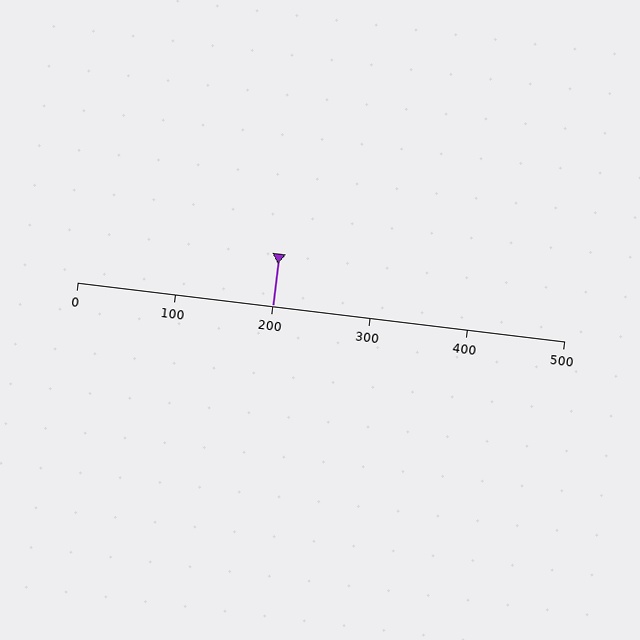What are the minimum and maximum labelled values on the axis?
The axis runs from 0 to 500.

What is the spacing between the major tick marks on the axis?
The major ticks are spaced 100 apart.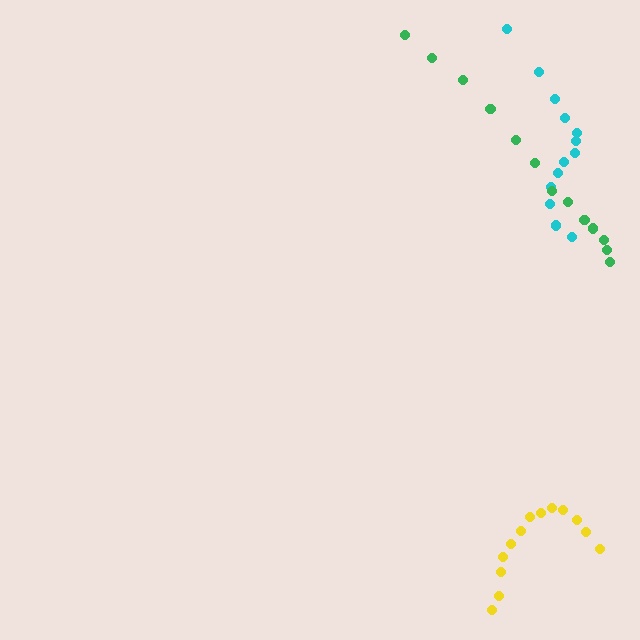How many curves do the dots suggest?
There are 3 distinct paths.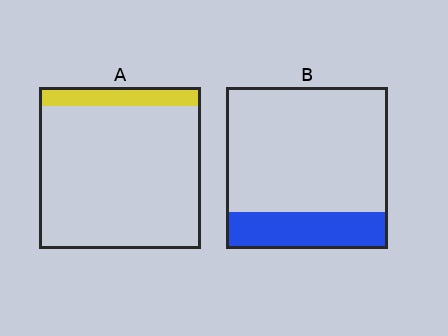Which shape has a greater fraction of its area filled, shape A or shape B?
Shape B.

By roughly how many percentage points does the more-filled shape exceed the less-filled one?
By roughly 10 percentage points (B over A).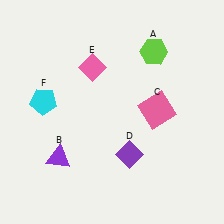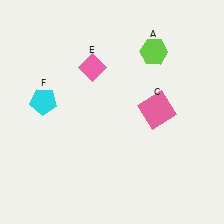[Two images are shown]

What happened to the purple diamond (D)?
The purple diamond (D) was removed in Image 2. It was in the bottom-right area of Image 1.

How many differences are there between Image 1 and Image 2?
There are 2 differences between the two images.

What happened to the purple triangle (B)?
The purple triangle (B) was removed in Image 2. It was in the bottom-left area of Image 1.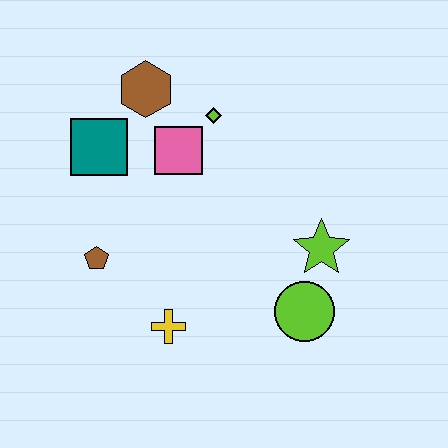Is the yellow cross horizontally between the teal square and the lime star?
Yes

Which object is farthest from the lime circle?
The brown hexagon is farthest from the lime circle.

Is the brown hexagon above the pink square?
Yes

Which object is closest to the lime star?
The lime circle is closest to the lime star.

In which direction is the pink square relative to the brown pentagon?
The pink square is above the brown pentagon.